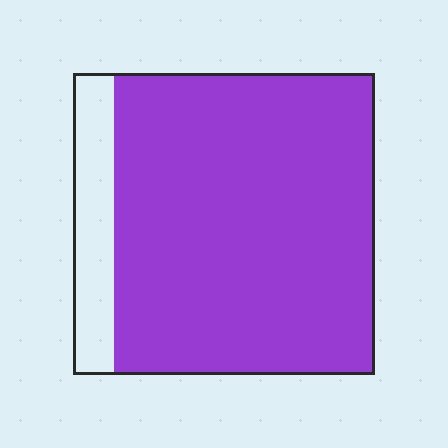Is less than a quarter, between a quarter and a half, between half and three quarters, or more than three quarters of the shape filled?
More than three quarters.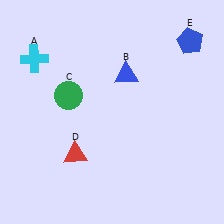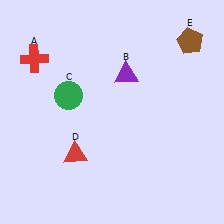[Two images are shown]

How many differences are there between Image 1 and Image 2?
There are 3 differences between the two images.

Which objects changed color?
A changed from cyan to red. B changed from blue to purple. E changed from blue to brown.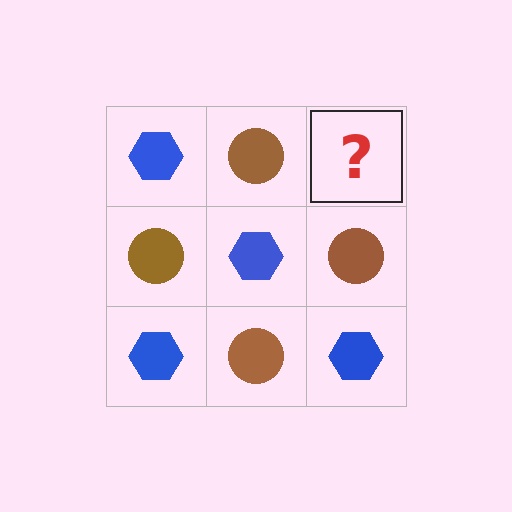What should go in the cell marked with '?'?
The missing cell should contain a blue hexagon.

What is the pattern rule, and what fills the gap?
The rule is that it alternates blue hexagon and brown circle in a checkerboard pattern. The gap should be filled with a blue hexagon.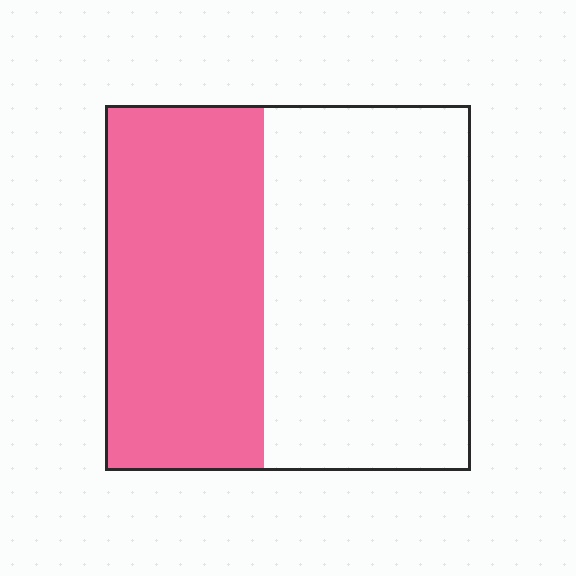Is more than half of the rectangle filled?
No.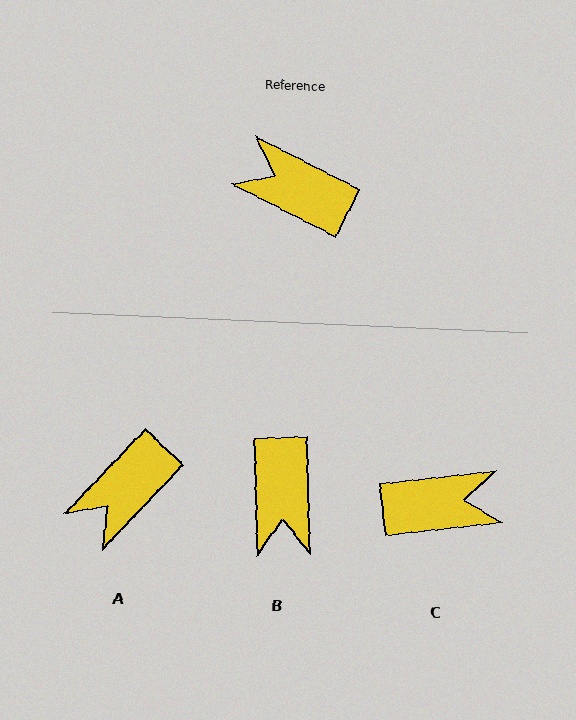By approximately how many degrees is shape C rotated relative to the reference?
Approximately 147 degrees clockwise.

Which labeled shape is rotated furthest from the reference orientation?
C, about 147 degrees away.